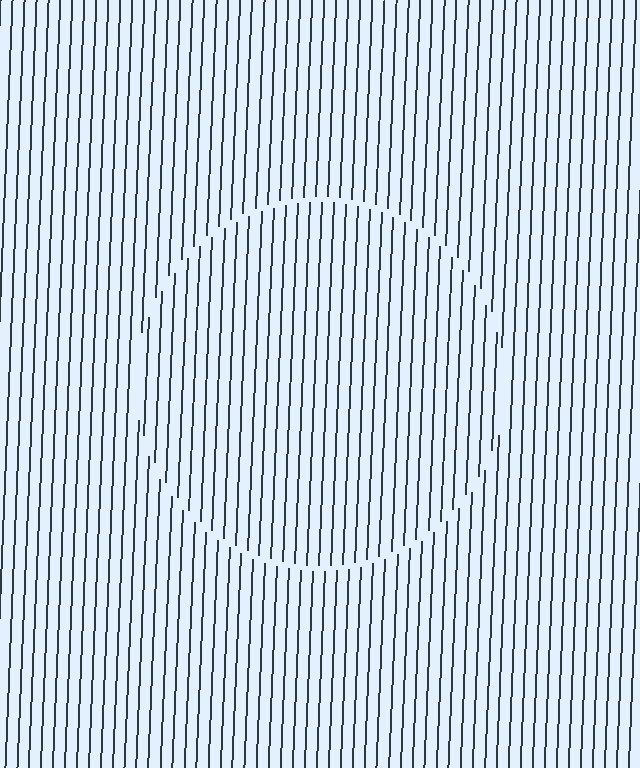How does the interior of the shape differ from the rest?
The interior of the shape contains the same grating, shifted by half a period — the contour is defined by the phase discontinuity where line-ends from the inner and outer gratings abut.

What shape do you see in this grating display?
An illusory circle. The interior of the shape contains the same grating, shifted by half a period — the contour is defined by the phase discontinuity where line-ends from the inner and outer gratings abut.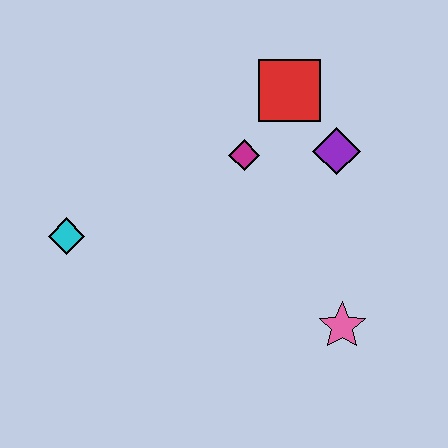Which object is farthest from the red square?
The cyan diamond is farthest from the red square.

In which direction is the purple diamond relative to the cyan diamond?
The purple diamond is to the right of the cyan diamond.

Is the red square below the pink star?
No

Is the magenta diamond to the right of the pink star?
No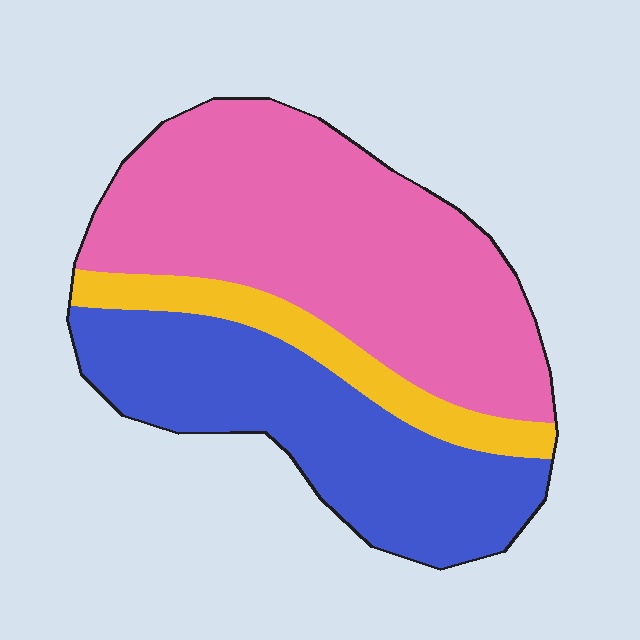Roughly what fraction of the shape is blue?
Blue takes up about one third (1/3) of the shape.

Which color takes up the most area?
Pink, at roughly 50%.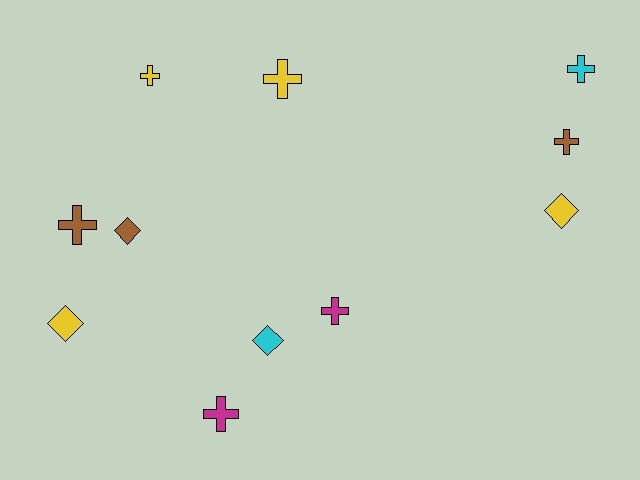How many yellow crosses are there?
There are 2 yellow crosses.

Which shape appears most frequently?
Cross, with 7 objects.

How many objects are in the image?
There are 11 objects.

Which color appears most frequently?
Yellow, with 4 objects.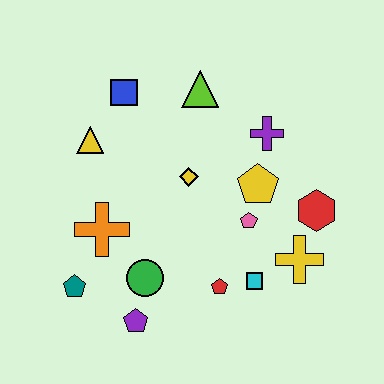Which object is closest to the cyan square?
The red pentagon is closest to the cyan square.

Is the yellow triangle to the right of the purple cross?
No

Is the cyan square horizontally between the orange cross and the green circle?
No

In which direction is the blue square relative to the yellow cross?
The blue square is to the left of the yellow cross.